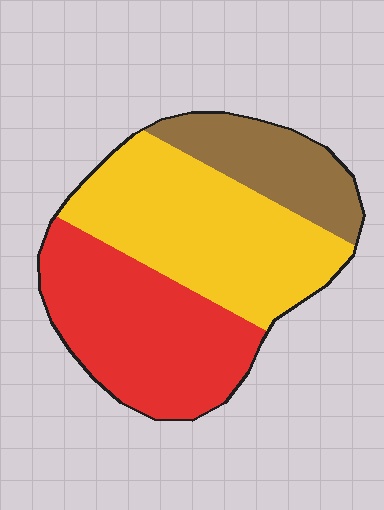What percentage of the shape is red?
Red covers 38% of the shape.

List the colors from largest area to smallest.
From largest to smallest: yellow, red, brown.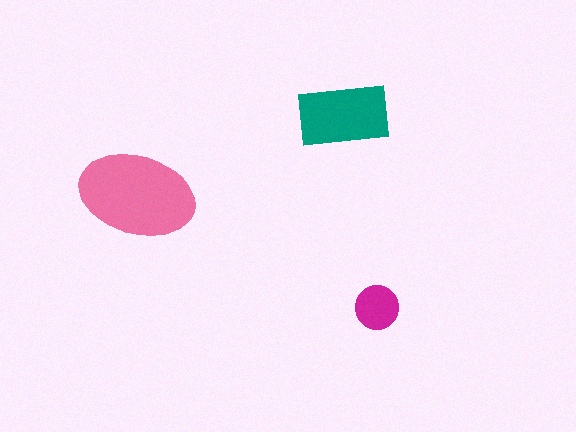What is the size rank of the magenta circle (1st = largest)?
3rd.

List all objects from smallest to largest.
The magenta circle, the teal rectangle, the pink ellipse.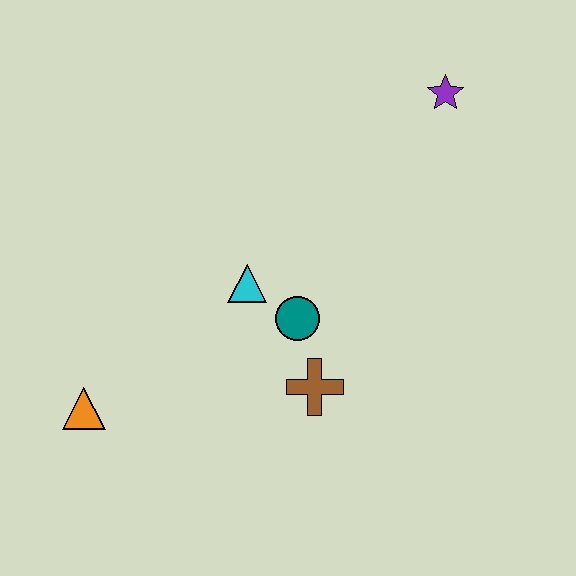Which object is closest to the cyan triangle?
The teal circle is closest to the cyan triangle.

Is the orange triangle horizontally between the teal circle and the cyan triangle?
No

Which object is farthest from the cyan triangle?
The purple star is farthest from the cyan triangle.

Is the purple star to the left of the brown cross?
No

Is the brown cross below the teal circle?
Yes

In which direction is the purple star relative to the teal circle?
The purple star is above the teal circle.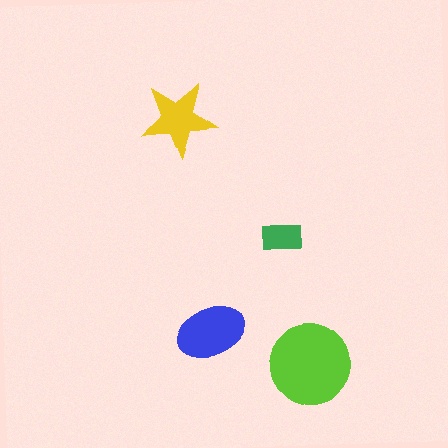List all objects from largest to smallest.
The lime circle, the blue ellipse, the yellow star, the green rectangle.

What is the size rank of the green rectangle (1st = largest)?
4th.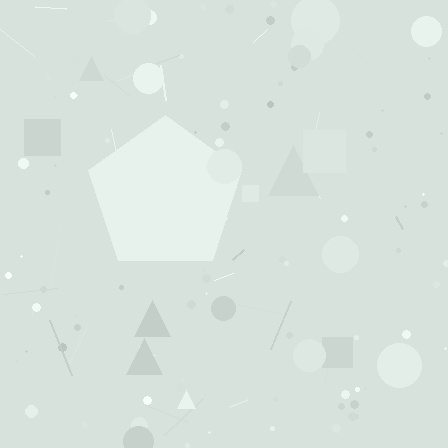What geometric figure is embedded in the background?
A pentagon is embedded in the background.